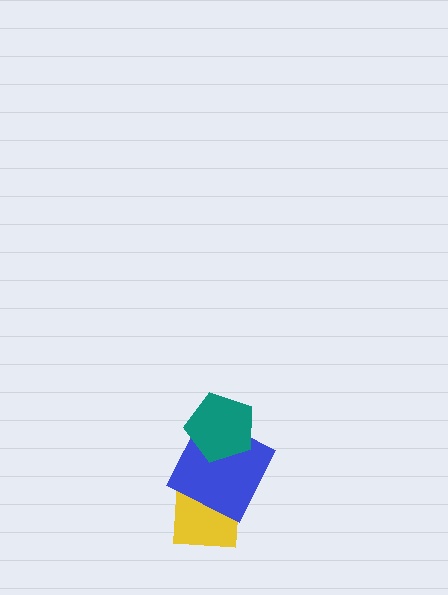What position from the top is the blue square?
The blue square is 2nd from the top.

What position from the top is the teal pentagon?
The teal pentagon is 1st from the top.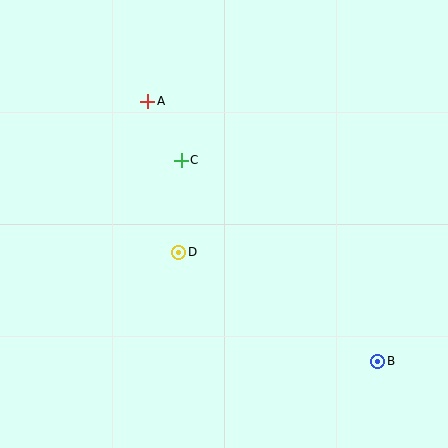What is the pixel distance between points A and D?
The distance between A and D is 154 pixels.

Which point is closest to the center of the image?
Point D at (179, 252) is closest to the center.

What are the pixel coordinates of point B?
Point B is at (378, 361).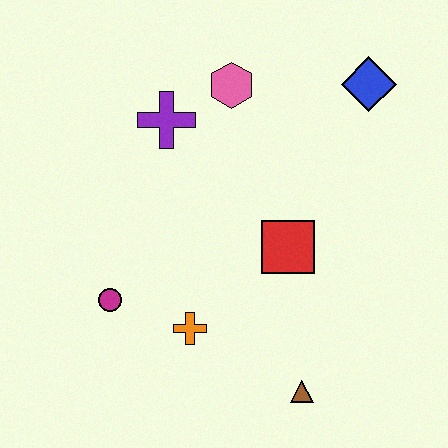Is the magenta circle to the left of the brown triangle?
Yes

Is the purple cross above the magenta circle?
Yes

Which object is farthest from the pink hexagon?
The brown triangle is farthest from the pink hexagon.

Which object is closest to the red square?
The orange cross is closest to the red square.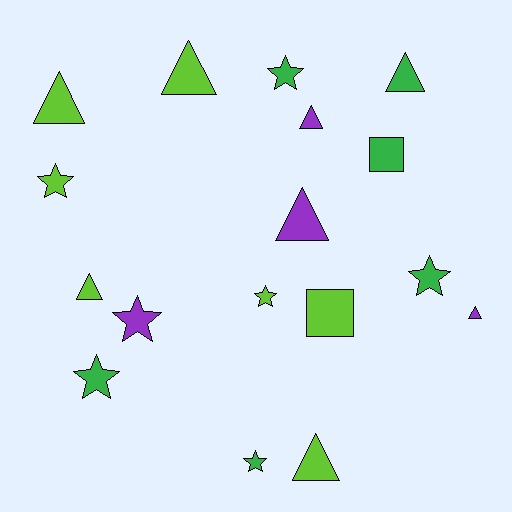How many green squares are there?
There is 1 green square.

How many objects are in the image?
There are 17 objects.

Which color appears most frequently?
Lime, with 7 objects.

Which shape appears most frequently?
Triangle, with 8 objects.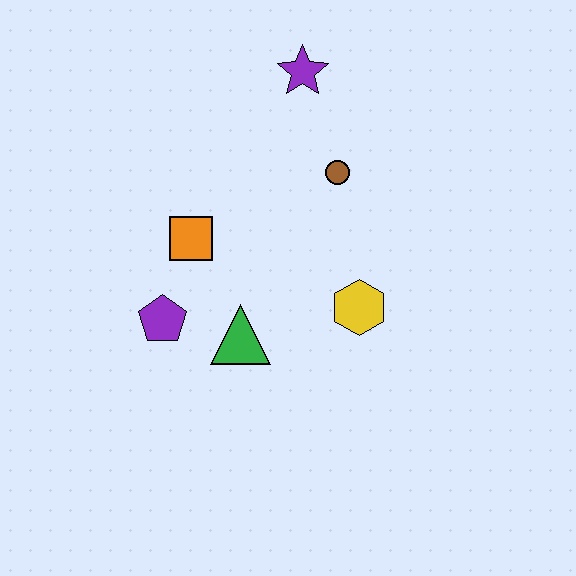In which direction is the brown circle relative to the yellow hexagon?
The brown circle is above the yellow hexagon.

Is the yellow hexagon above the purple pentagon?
Yes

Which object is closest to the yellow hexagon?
The green triangle is closest to the yellow hexagon.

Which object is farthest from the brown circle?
The purple pentagon is farthest from the brown circle.